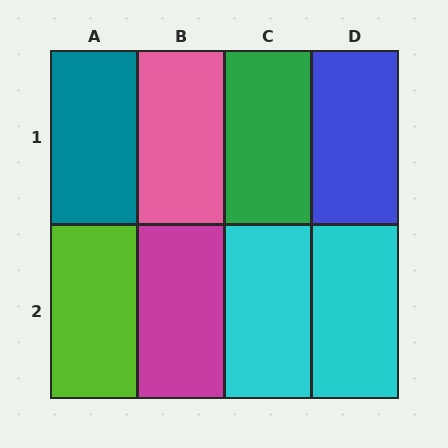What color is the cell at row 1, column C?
Green.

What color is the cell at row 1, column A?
Teal.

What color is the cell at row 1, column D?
Blue.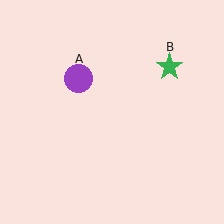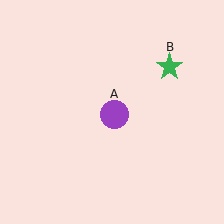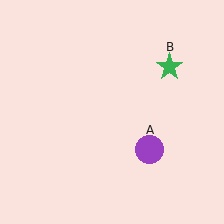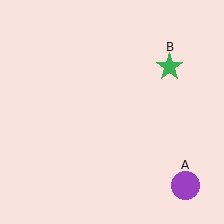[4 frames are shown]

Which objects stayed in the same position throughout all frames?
Green star (object B) remained stationary.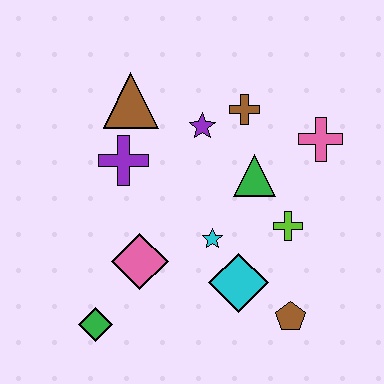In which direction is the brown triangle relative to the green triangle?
The brown triangle is to the left of the green triangle.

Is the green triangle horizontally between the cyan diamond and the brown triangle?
No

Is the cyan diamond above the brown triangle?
No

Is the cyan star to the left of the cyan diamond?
Yes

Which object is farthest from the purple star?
The green diamond is farthest from the purple star.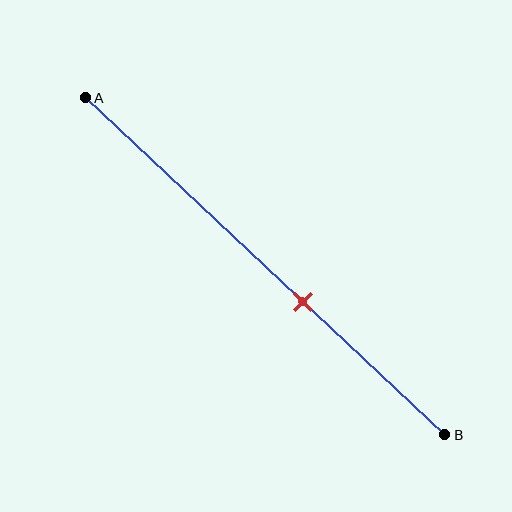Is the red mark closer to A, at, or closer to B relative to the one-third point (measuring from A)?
The red mark is closer to point B than the one-third point of segment AB.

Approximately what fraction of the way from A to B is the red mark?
The red mark is approximately 60% of the way from A to B.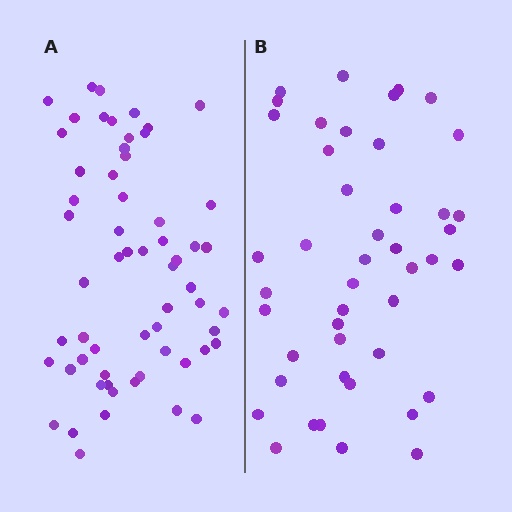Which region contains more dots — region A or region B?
Region A (the left region) has more dots.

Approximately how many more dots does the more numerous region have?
Region A has approximately 15 more dots than region B.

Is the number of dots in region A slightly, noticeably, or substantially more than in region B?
Region A has noticeably more, but not dramatically so. The ratio is roughly 1.3 to 1.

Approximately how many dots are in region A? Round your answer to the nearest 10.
About 60 dots.